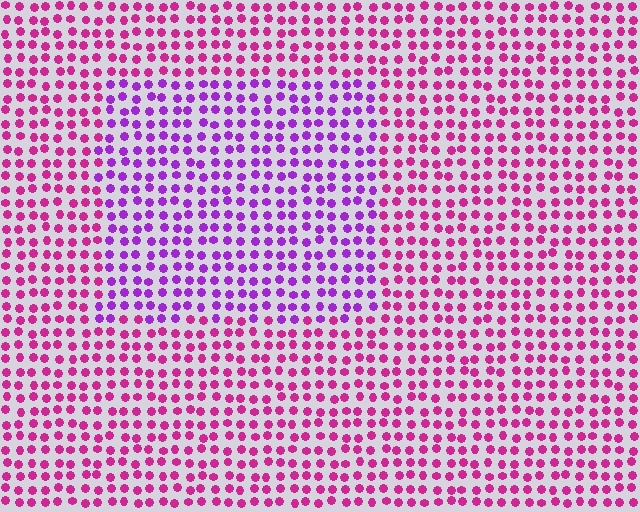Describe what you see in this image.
The image is filled with small magenta elements in a uniform arrangement. A rectangle-shaped region is visible where the elements are tinted to a slightly different hue, forming a subtle color boundary.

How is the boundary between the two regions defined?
The boundary is defined purely by a slight shift in hue (about 37 degrees). Spacing, size, and orientation are identical on both sides.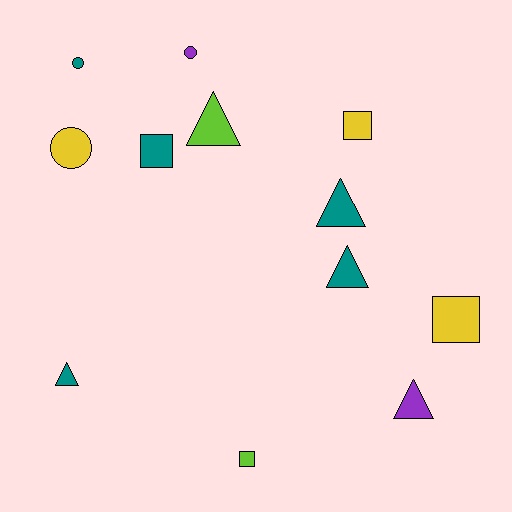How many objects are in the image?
There are 12 objects.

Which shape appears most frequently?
Triangle, with 5 objects.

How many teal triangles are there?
There are 3 teal triangles.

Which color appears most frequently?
Teal, with 5 objects.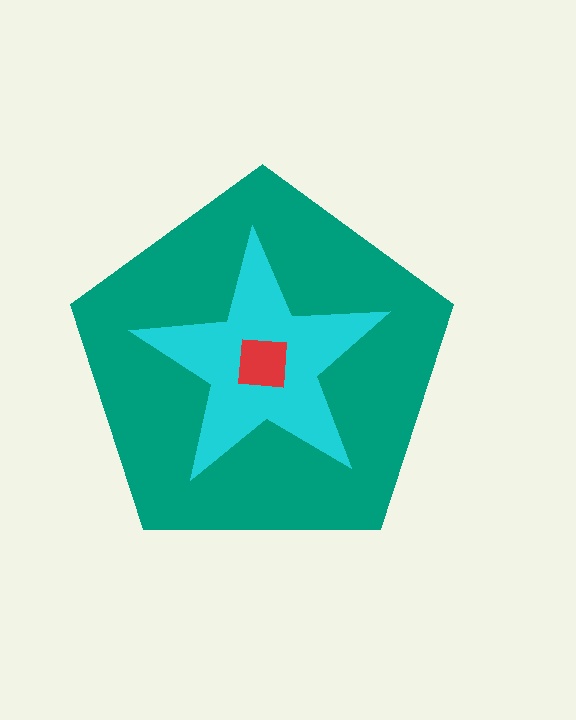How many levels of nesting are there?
3.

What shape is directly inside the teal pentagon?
The cyan star.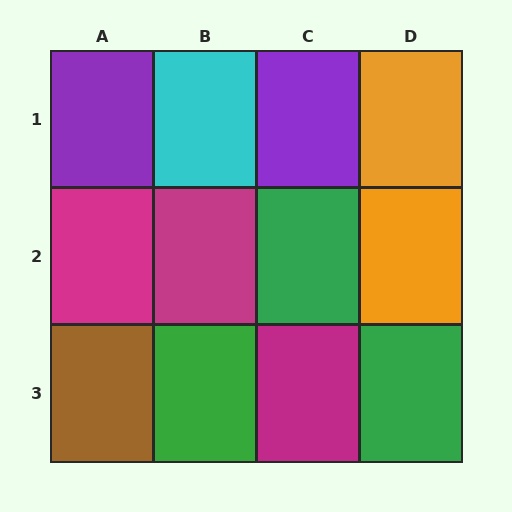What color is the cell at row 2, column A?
Magenta.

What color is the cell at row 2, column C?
Green.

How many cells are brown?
1 cell is brown.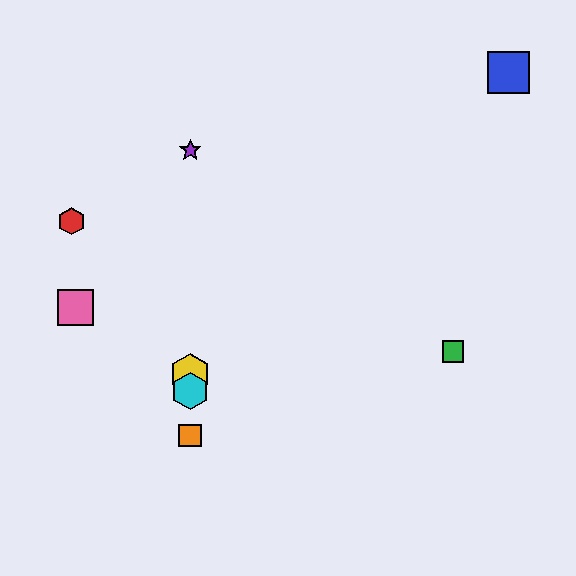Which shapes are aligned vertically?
The yellow hexagon, the purple star, the orange square, the cyan hexagon are aligned vertically.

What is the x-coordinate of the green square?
The green square is at x≈453.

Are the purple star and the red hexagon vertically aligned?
No, the purple star is at x≈190 and the red hexagon is at x≈71.